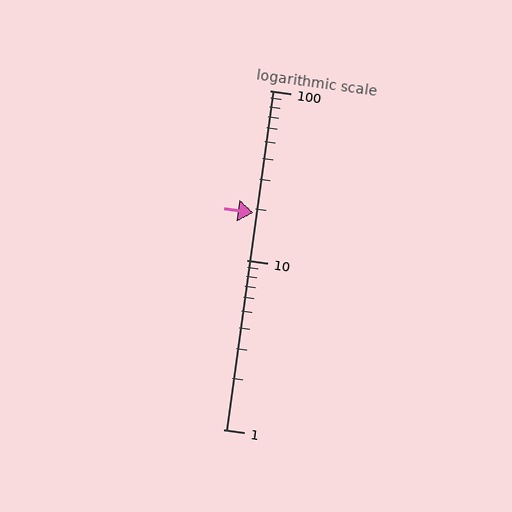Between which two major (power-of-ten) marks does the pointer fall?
The pointer is between 10 and 100.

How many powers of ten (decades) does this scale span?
The scale spans 2 decades, from 1 to 100.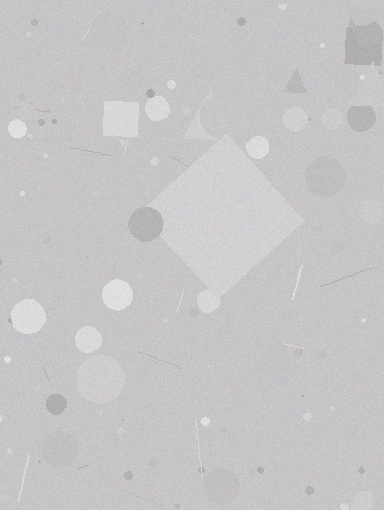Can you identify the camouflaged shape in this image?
The camouflaged shape is a diamond.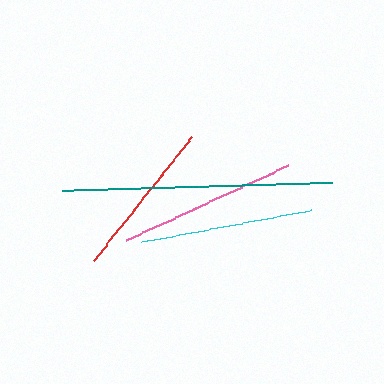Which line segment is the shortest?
The red line is the shortest at approximately 158 pixels.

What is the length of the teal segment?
The teal segment is approximately 271 pixels long.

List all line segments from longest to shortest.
From longest to shortest: teal, pink, cyan, red.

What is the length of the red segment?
The red segment is approximately 158 pixels long.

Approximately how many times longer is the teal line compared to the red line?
The teal line is approximately 1.7 times the length of the red line.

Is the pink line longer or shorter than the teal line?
The teal line is longer than the pink line.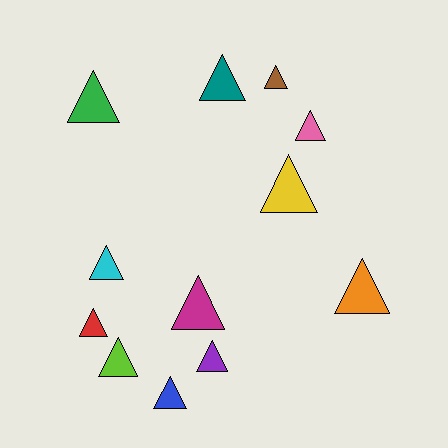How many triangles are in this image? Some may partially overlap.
There are 12 triangles.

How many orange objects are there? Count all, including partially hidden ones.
There is 1 orange object.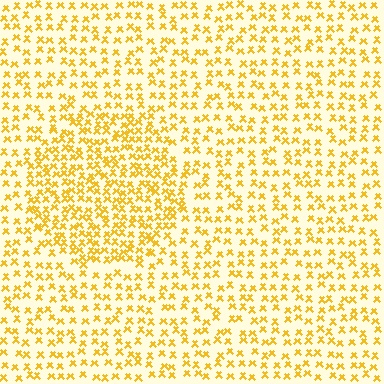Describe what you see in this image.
The image contains small yellow elements arranged at two different densities. A circle-shaped region is visible where the elements are more densely packed than the surrounding area.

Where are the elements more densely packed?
The elements are more densely packed inside the circle boundary.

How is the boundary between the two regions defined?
The boundary is defined by a change in element density (approximately 1.7x ratio). All elements are the same color, size, and shape.